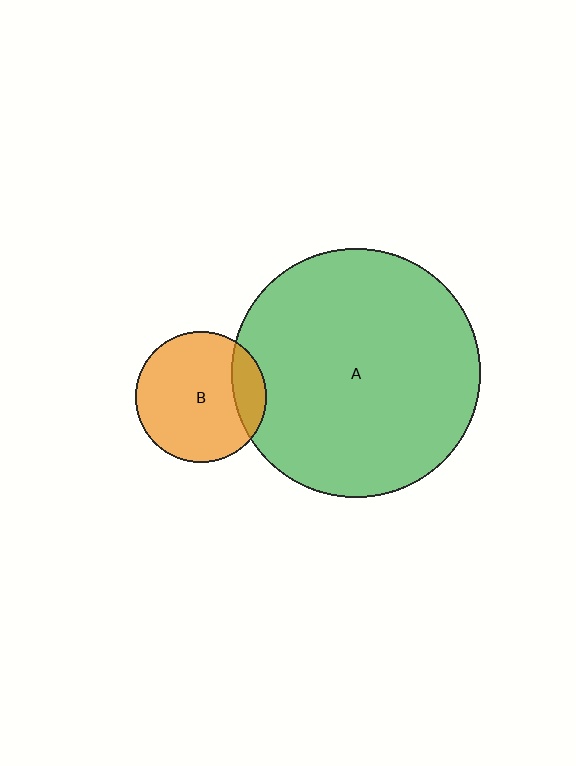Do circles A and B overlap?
Yes.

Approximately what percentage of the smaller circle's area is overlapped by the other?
Approximately 15%.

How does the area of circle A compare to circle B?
Approximately 3.6 times.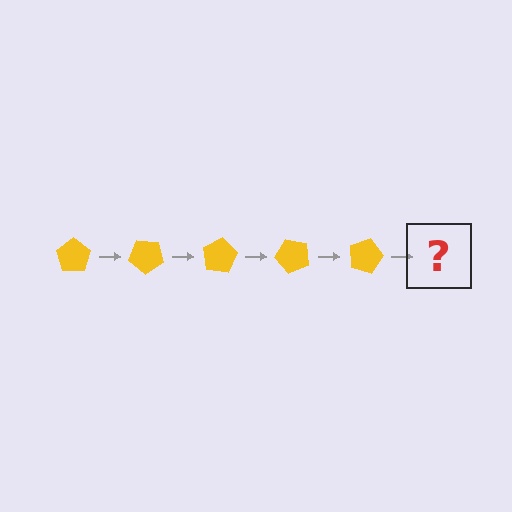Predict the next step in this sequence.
The next step is a yellow pentagon rotated 200 degrees.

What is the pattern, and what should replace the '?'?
The pattern is that the pentagon rotates 40 degrees each step. The '?' should be a yellow pentagon rotated 200 degrees.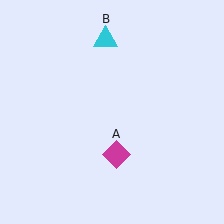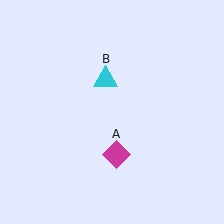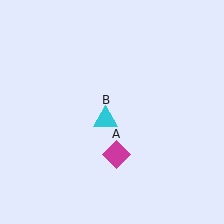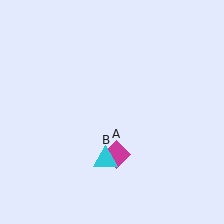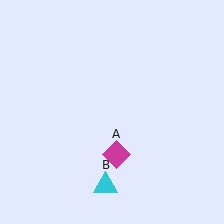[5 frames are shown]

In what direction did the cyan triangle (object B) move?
The cyan triangle (object B) moved down.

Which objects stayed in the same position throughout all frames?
Magenta diamond (object A) remained stationary.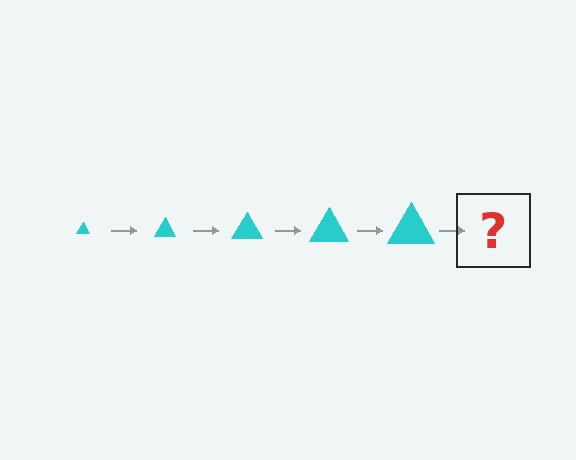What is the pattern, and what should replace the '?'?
The pattern is that the triangle gets progressively larger each step. The '?' should be a cyan triangle, larger than the previous one.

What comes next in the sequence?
The next element should be a cyan triangle, larger than the previous one.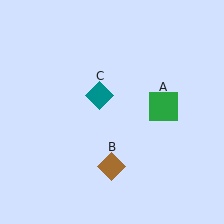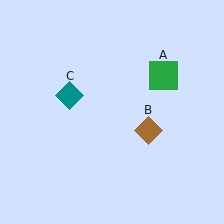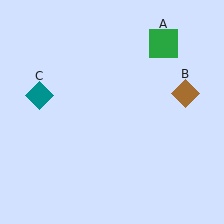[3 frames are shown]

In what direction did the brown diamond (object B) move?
The brown diamond (object B) moved up and to the right.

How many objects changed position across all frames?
3 objects changed position: green square (object A), brown diamond (object B), teal diamond (object C).